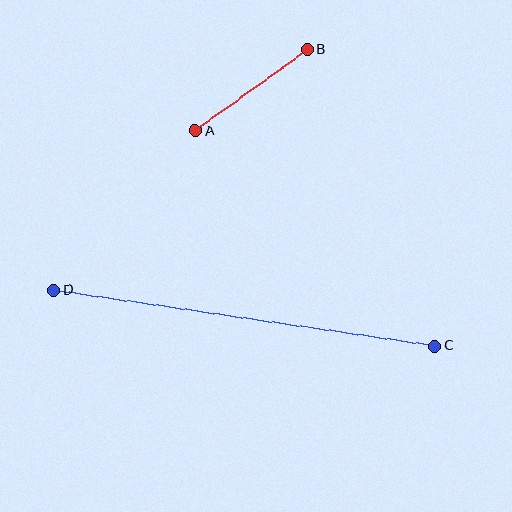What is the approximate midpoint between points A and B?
The midpoint is at approximately (251, 90) pixels.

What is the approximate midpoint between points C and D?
The midpoint is at approximately (244, 318) pixels.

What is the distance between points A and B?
The distance is approximately 138 pixels.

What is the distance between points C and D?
The distance is approximately 385 pixels.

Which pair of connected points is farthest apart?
Points C and D are farthest apart.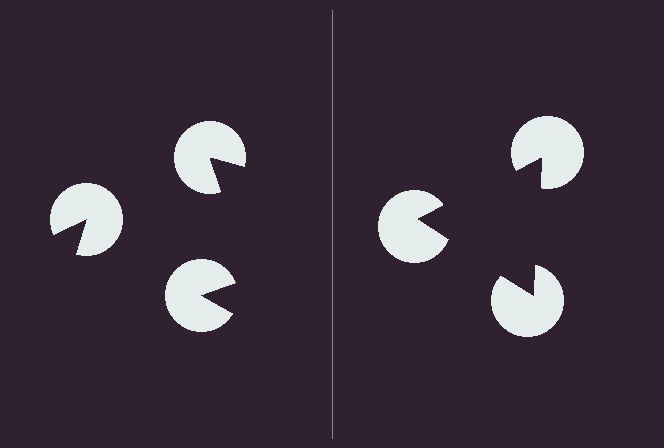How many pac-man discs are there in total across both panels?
6 — 3 on each side.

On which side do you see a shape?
An illusory triangle appears on the right side. On the left side the wedge cuts are rotated, so no coherent shape forms.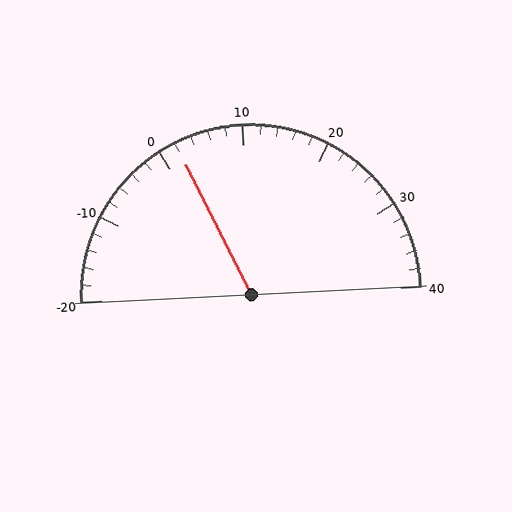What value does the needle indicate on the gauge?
The needle indicates approximately 2.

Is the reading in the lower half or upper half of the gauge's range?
The reading is in the lower half of the range (-20 to 40).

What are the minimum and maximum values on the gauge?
The gauge ranges from -20 to 40.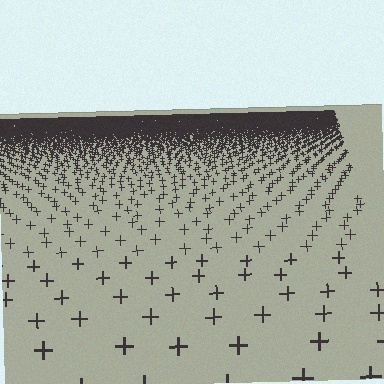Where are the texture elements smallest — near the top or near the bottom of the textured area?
Near the top.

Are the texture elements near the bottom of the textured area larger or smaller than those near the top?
Larger. Near the bottom, elements are closer to the viewer and appear at a bigger on-screen size.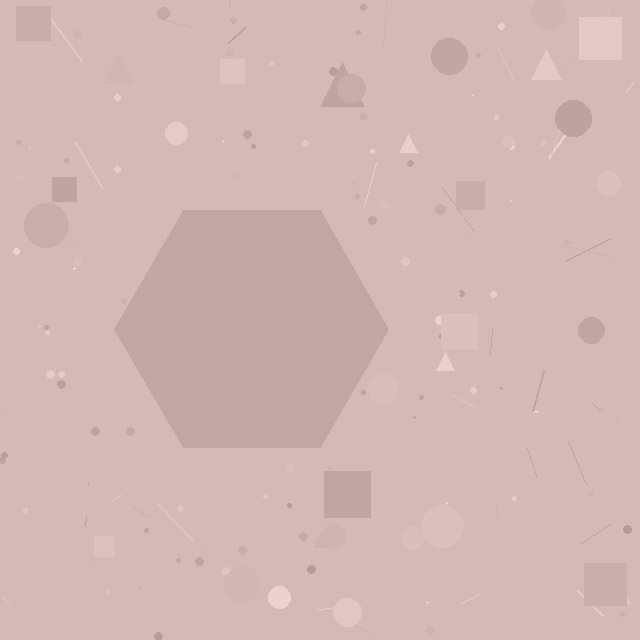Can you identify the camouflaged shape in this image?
The camouflaged shape is a hexagon.